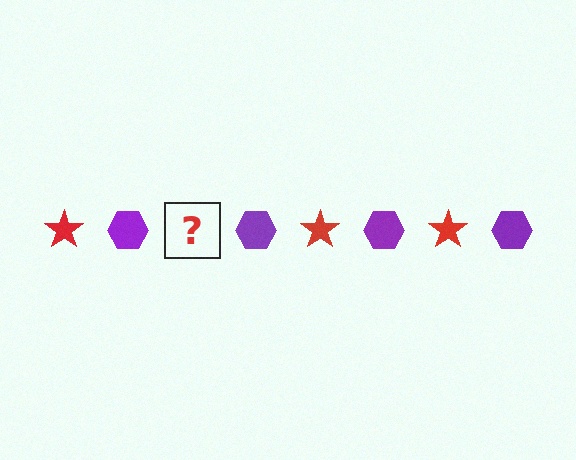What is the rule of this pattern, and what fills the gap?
The rule is that the pattern alternates between red star and purple hexagon. The gap should be filled with a red star.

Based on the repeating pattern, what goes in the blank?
The blank should be a red star.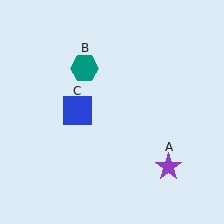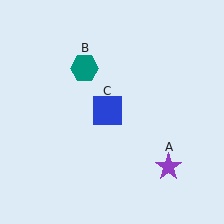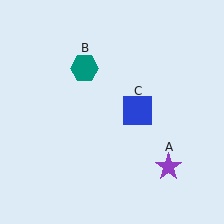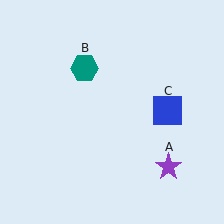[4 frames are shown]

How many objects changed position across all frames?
1 object changed position: blue square (object C).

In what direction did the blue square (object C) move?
The blue square (object C) moved right.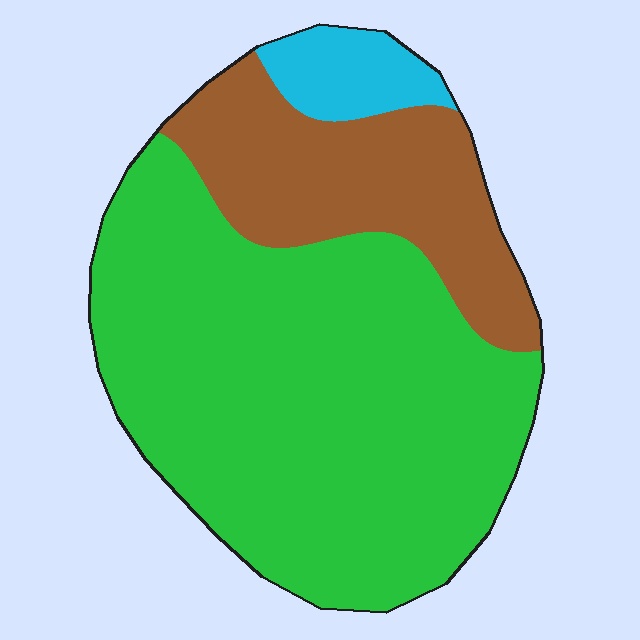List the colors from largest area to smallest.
From largest to smallest: green, brown, cyan.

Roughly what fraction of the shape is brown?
Brown takes up about one quarter (1/4) of the shape.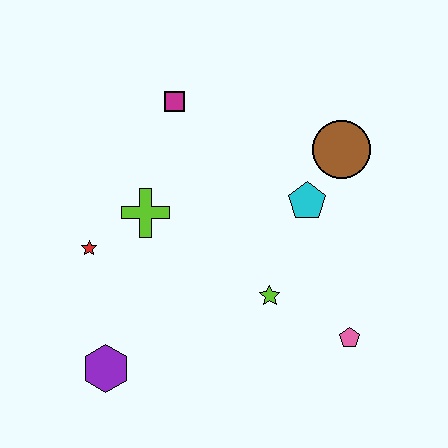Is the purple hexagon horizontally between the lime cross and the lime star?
No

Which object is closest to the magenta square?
The lime cross is closest to the magenta square.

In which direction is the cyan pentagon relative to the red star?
The cyan pentagon is to the right of the red star.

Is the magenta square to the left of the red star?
No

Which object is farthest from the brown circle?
The purple hexagon is farthest from the brown circle.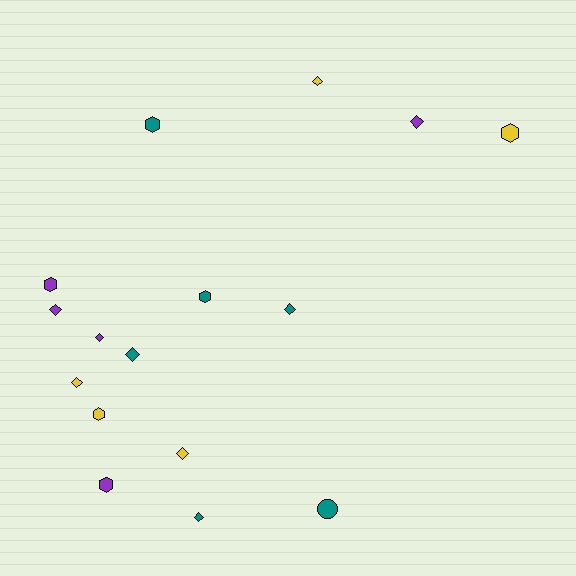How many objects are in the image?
There are 16 objects.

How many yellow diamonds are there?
There are 3 yellow diamonds.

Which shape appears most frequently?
Diamond, with 9 objects.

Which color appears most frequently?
Teal, with 6 objects.